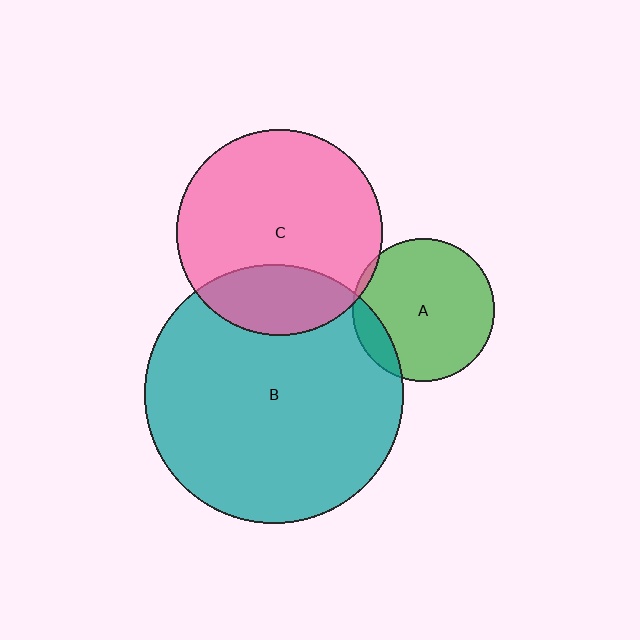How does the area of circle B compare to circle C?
Approximately 1.6 times.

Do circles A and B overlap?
Yes.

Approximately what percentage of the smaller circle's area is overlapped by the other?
Approximately 10%.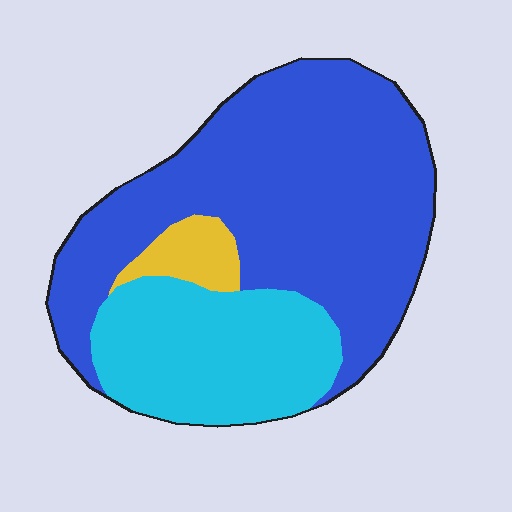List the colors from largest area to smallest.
From largest to smallest: blue, cyan, yellow.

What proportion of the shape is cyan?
Cyan takes up about one third (1/3) of the shape.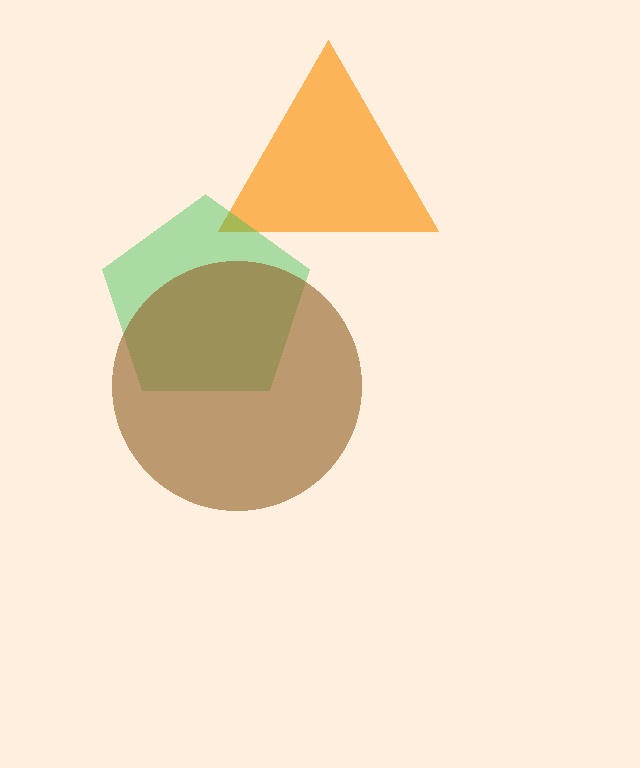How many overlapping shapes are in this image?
There are 3 overlapping shapes in the image.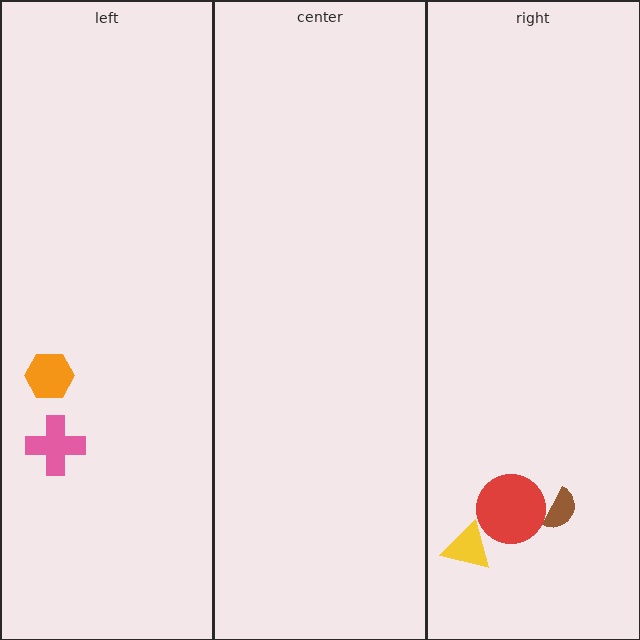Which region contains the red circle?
The right region.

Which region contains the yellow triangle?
The right region.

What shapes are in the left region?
The orange hexagon, the pink cross.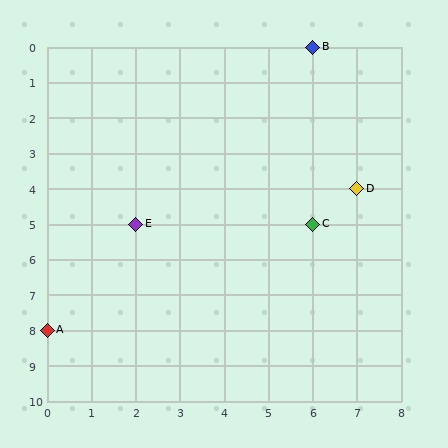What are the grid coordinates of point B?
Point B is at grid coordinates (6, 0).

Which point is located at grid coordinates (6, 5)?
Point C is at (6, 5).